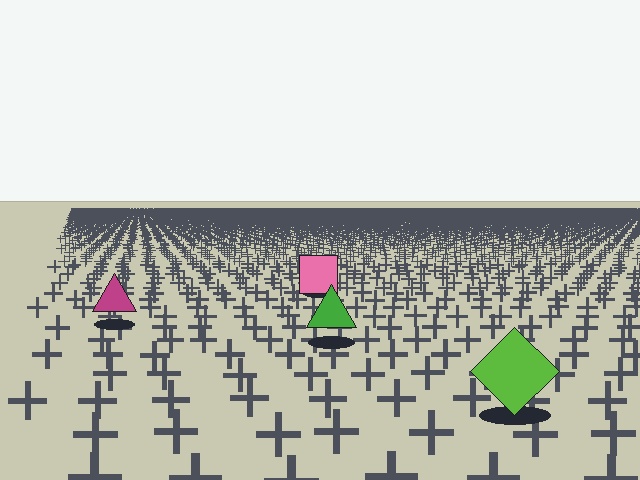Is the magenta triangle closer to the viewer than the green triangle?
No. The green triangle is closer — you can tell from the texture gradient: the ground texture is coarser near it.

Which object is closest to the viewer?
The lime diamond is closest. The texture marks near it are larger and more spread out.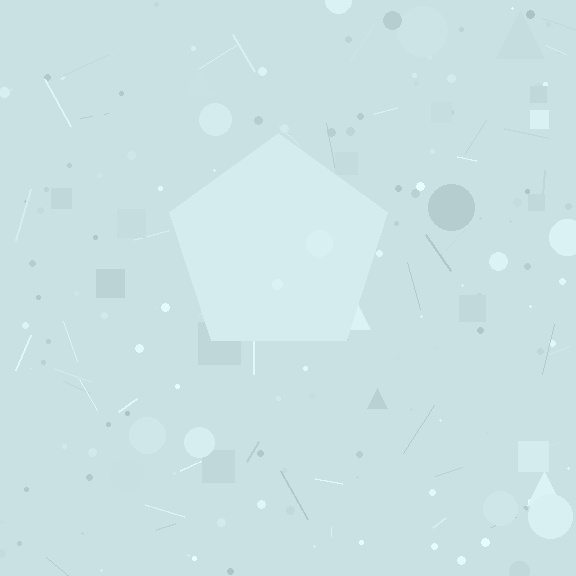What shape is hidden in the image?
A pentagon is hidden in the image.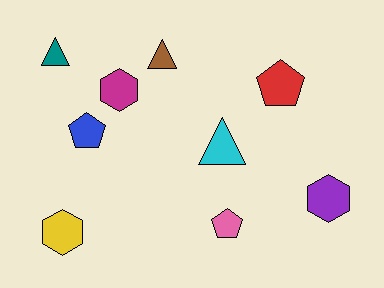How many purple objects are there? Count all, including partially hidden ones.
There is 1 purple object.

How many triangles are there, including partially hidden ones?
There are 3 triangles.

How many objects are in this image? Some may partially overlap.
There are 9 objects.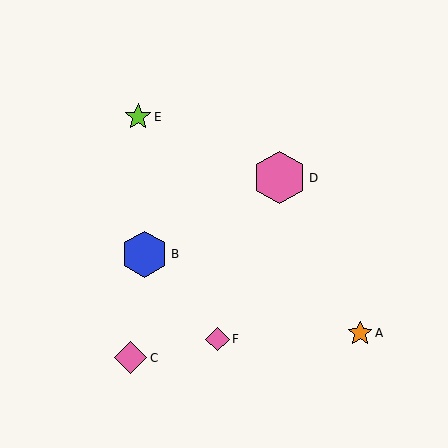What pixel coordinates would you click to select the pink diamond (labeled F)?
Click at (217, 339) to select the pink diamond F.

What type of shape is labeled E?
Shape E is a lime star.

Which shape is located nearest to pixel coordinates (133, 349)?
The pink diamond (labeled C) at (131, 358) is nearest to that location.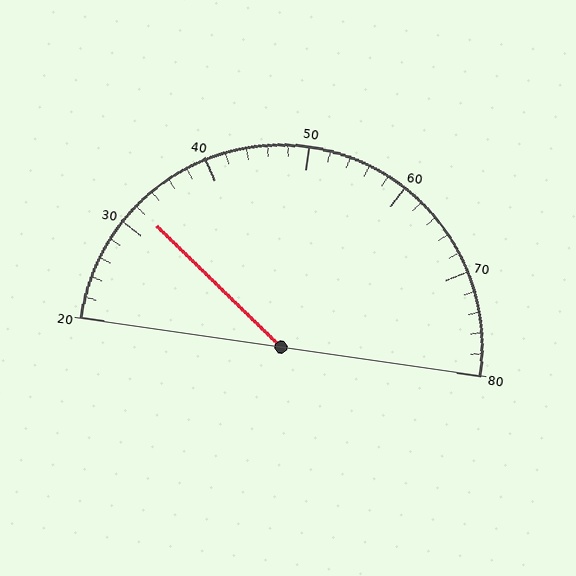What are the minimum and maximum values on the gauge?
The gauge ranges from 20 to 80.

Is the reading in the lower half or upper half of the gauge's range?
The reading is in the lower half of the range (20 to 80).